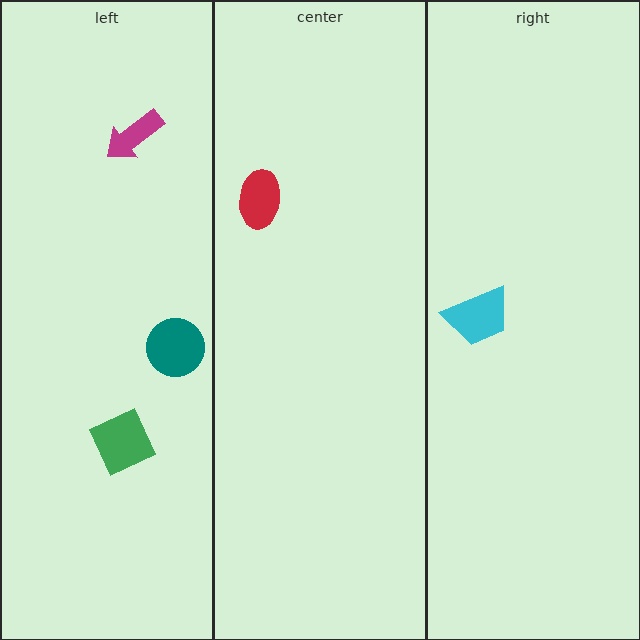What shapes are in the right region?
The cyan trapezoid.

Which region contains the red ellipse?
The center region.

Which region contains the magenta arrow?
The left region.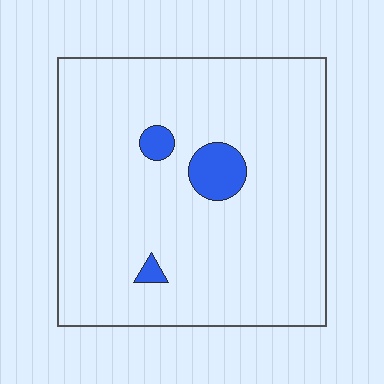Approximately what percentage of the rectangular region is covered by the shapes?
Approximately 5%.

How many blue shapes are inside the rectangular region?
3.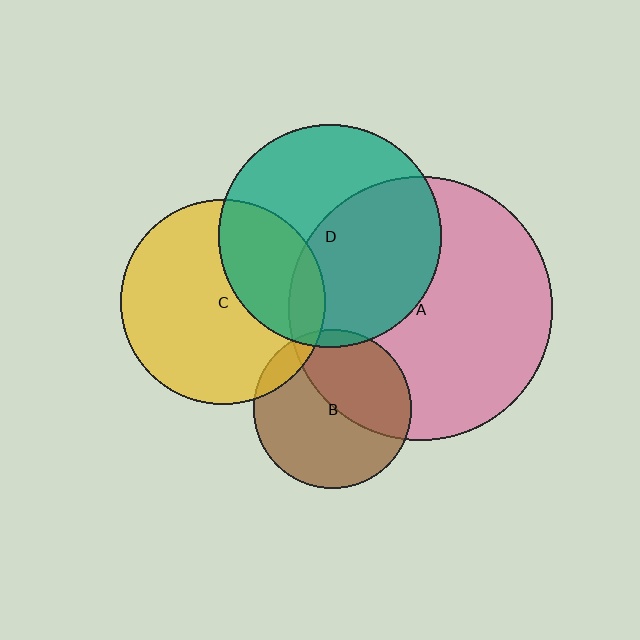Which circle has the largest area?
Circle A (pink).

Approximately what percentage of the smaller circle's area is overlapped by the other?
Approximately 5%.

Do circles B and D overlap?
Yes.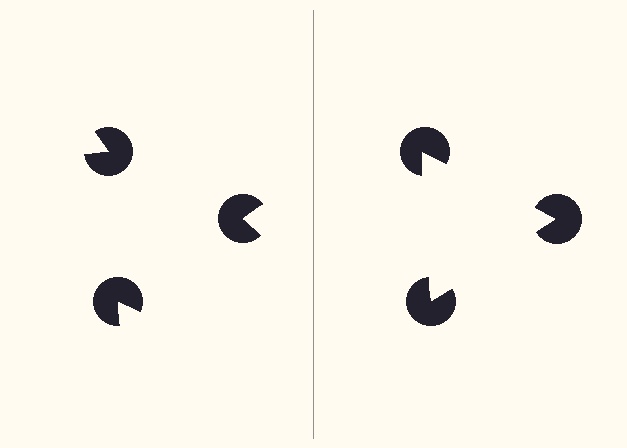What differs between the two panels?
The pac-man discs are positioned identically on both sides; only the wedge orientations differ. On the right they align to a triangle; on the left they are misaligned.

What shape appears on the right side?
An illusory triangle.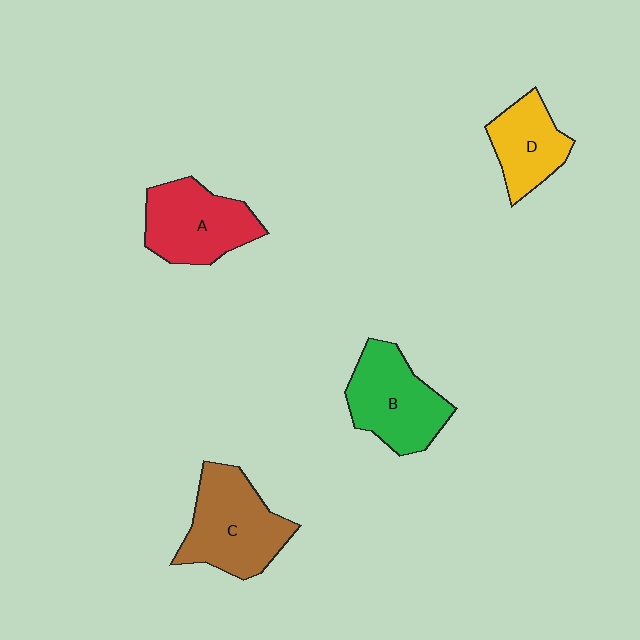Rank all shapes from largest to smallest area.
From largest to smallest: C (brown), B (green), A (red), D (yellow).